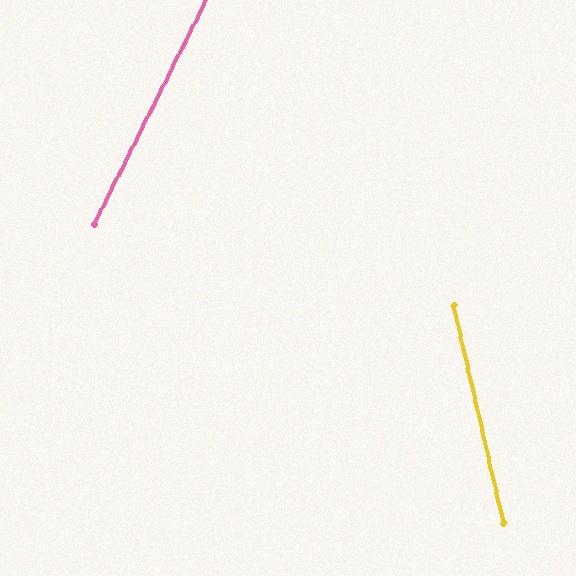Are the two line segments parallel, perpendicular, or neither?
Neither parallel nor perpendicular — they differ by about 39°.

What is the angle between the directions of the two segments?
Approximately 39 degrees.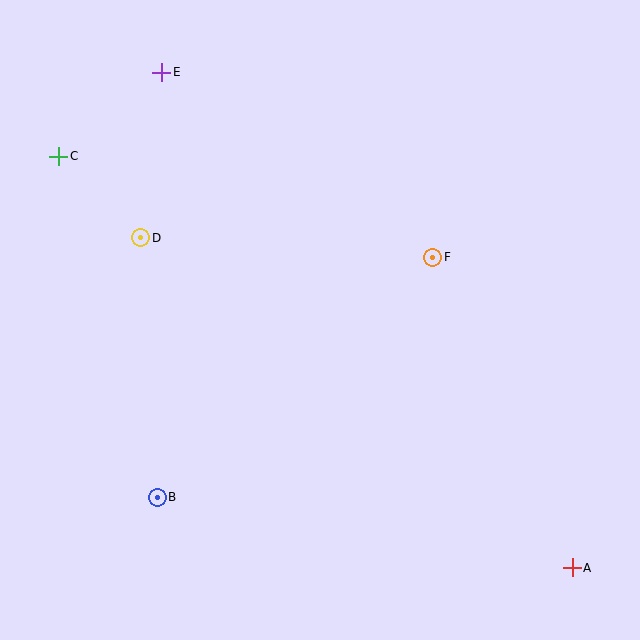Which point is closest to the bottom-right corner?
Point A is closest to the bottom-right corner.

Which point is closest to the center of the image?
Point F at (433, 257) is closest to the center.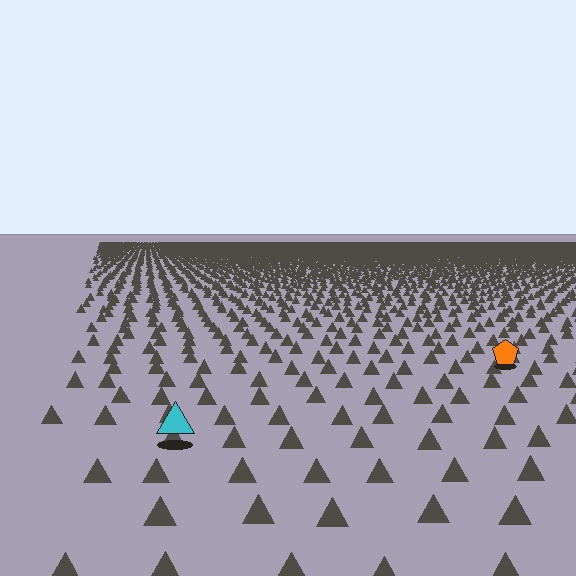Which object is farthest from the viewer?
The orange pentagon is farthest from the viewer. It appears smaller and the ground texture around it is denser.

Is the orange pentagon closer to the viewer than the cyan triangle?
No. The cyan triangle is closer — you can tell from the texture gradient: the ground texture is coarser near it.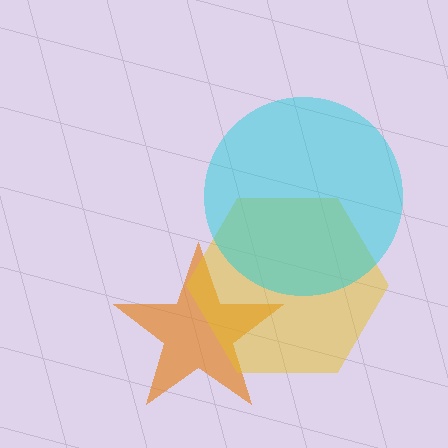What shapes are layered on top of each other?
The layered shapes are: an orange star, a yellow hexagon, a cyan circle.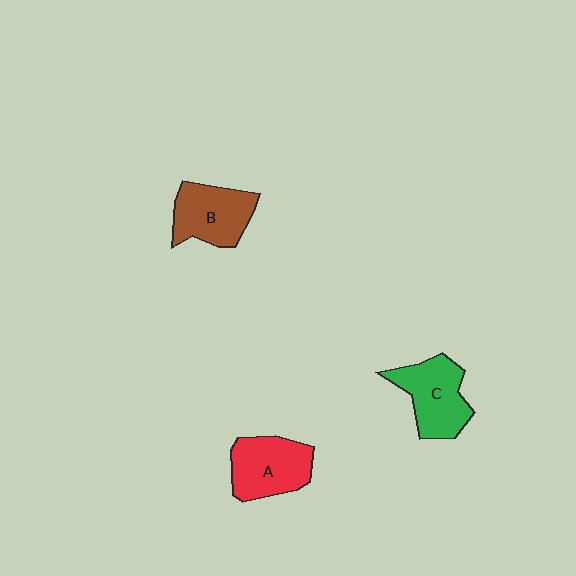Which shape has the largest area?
Shape C (green).